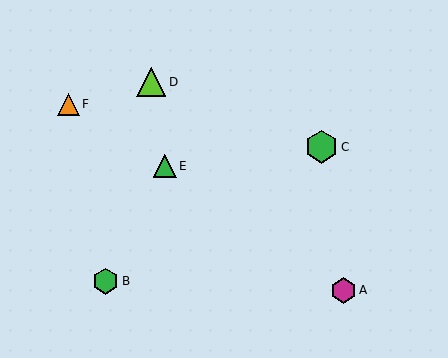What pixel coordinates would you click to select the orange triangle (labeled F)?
Click at (69, 104) to select the orange triangle F.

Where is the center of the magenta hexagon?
The center of the magenta hexagon is at (343, 290).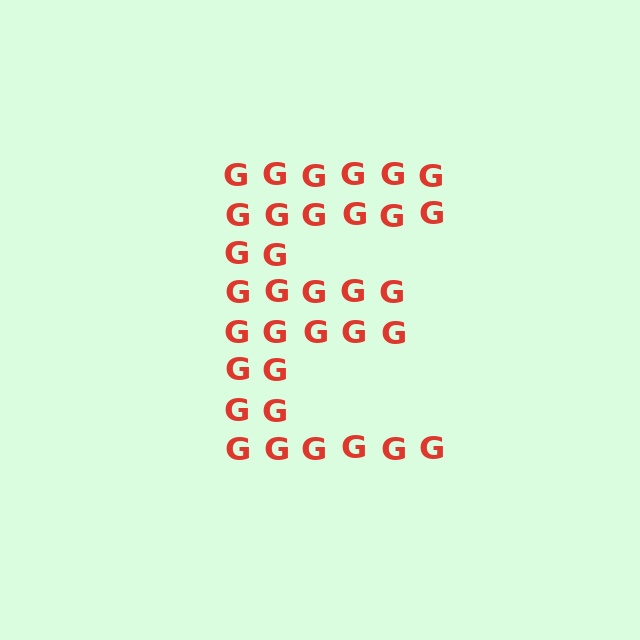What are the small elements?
The small elements are letter G's.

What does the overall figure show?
The overall figure shows the letter E.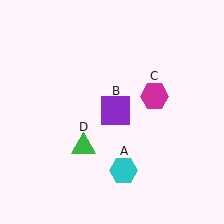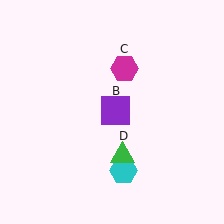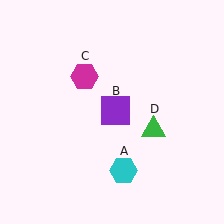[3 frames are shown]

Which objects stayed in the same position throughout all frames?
Cyan hexagon (object A) and purple square (object B) remained stationary.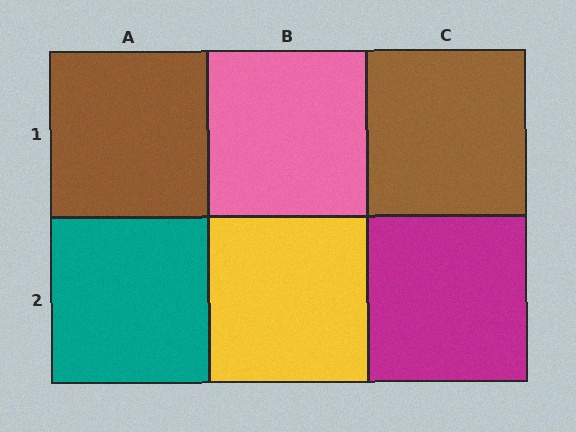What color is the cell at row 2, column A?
Teal.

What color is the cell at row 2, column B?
Yellow.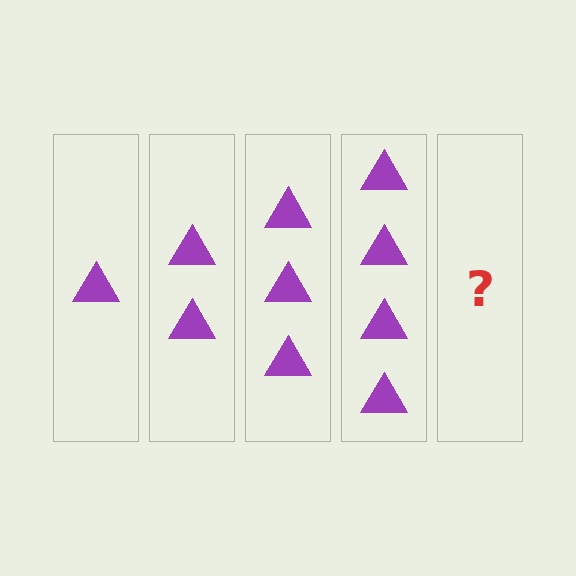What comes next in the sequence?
The next element should be 5 triangles.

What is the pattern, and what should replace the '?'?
The pattern is that each step adds one more triangle. The '?' should be 5 triangles.